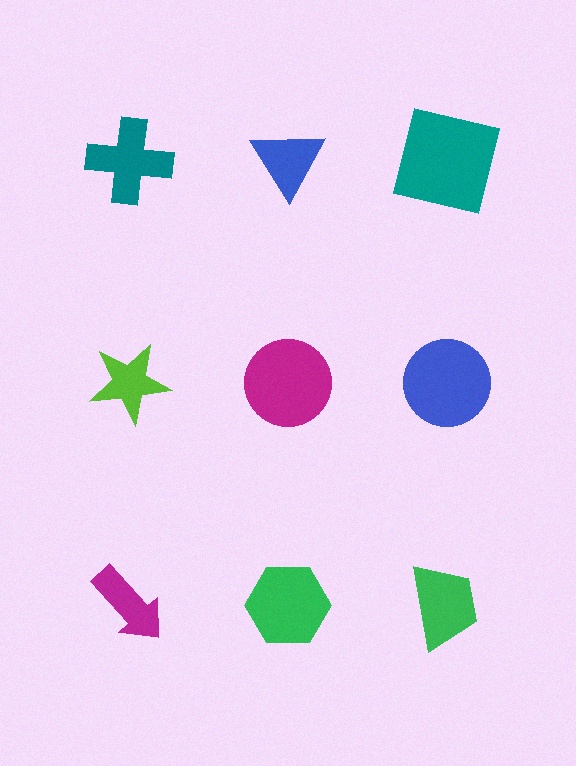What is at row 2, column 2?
A magenta circle.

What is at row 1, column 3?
A teal square.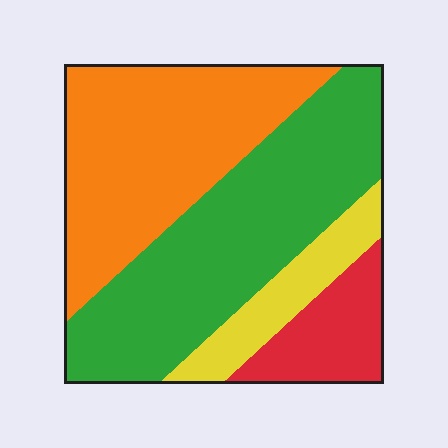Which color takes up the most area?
Green, at roughly 40%.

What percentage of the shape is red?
Red takes up less than a sixth of the shape.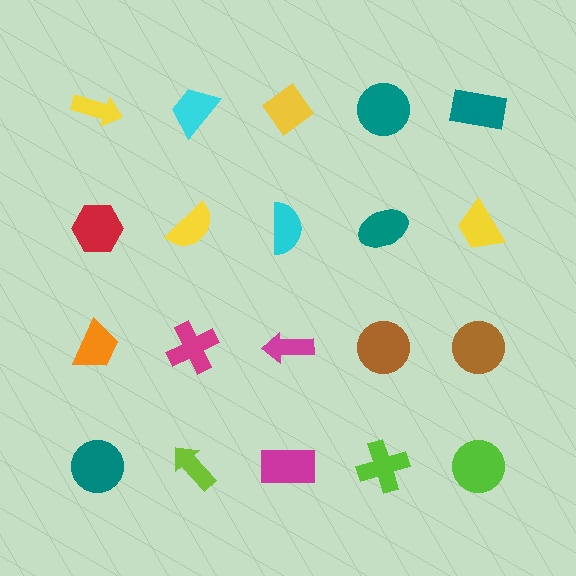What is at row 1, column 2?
A cyan trapezoid.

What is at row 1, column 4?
A teal circle.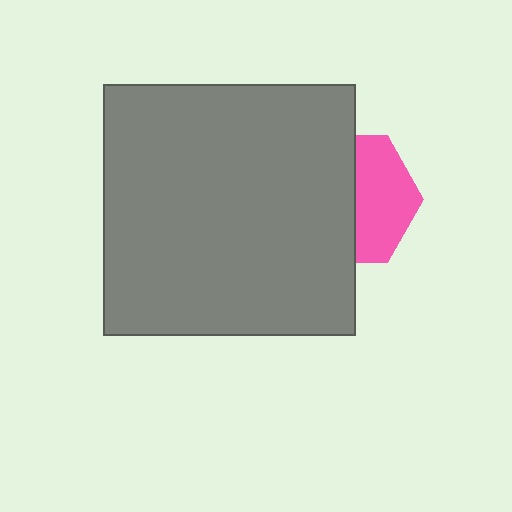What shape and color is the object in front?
The object in front is a gray square.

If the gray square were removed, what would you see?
You would see the complete pink hexagon.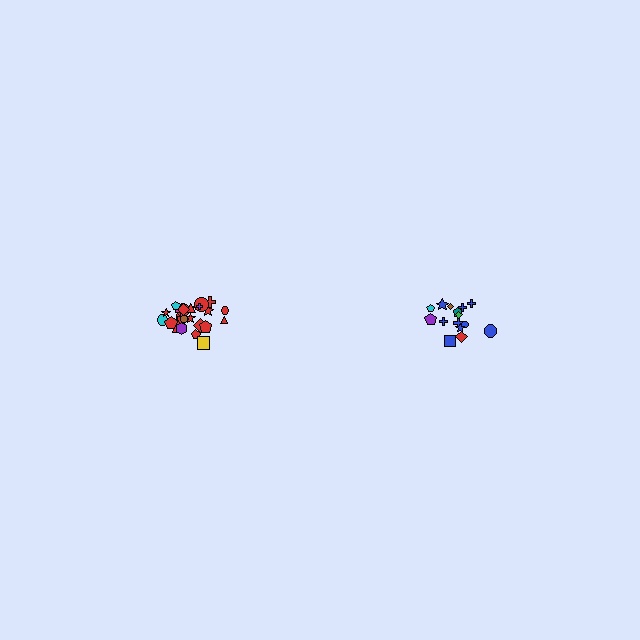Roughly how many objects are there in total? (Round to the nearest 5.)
Roughly 40 objects in total.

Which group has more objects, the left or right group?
The left group.